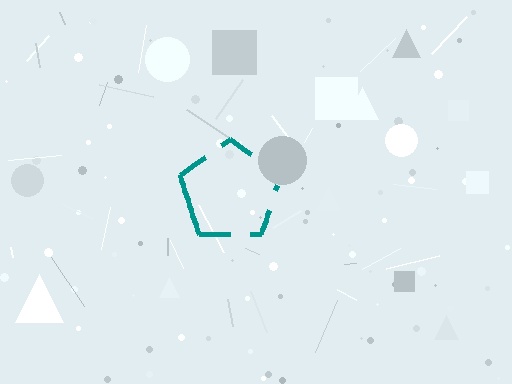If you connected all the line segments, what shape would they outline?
They would outline a pentagon.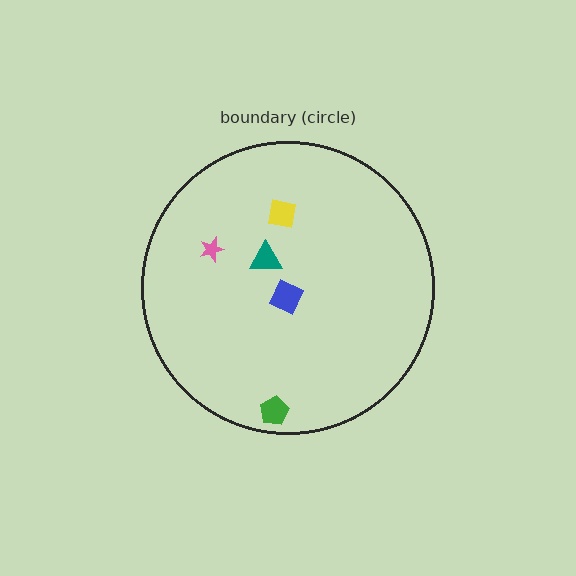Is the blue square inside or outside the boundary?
Inside.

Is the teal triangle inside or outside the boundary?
Inside.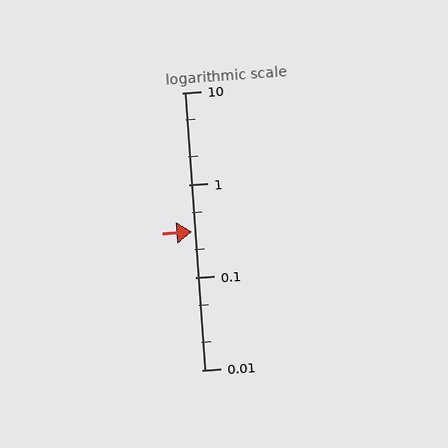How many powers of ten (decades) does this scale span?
The scale spans 3 decades, from 0.01 to 10.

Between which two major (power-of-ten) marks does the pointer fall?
The pointer is between 0.1 and 1.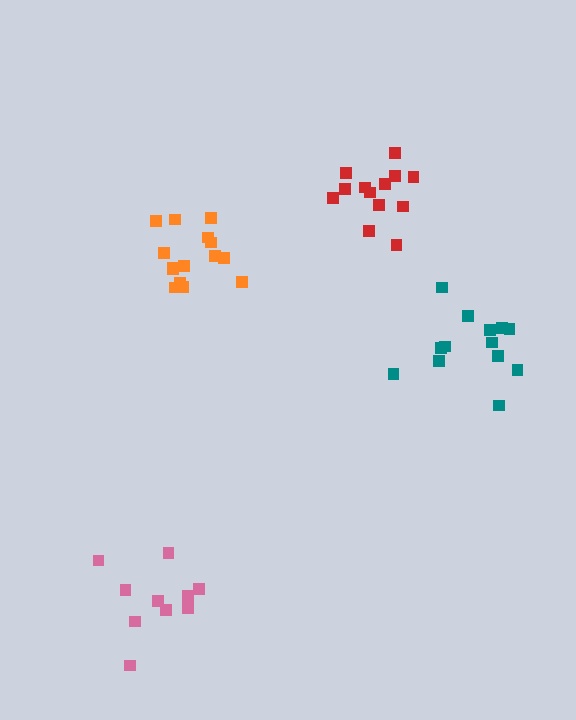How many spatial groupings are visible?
There are 4 spatial groupings.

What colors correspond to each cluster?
The clusters are colored: teal, pink, red, orange.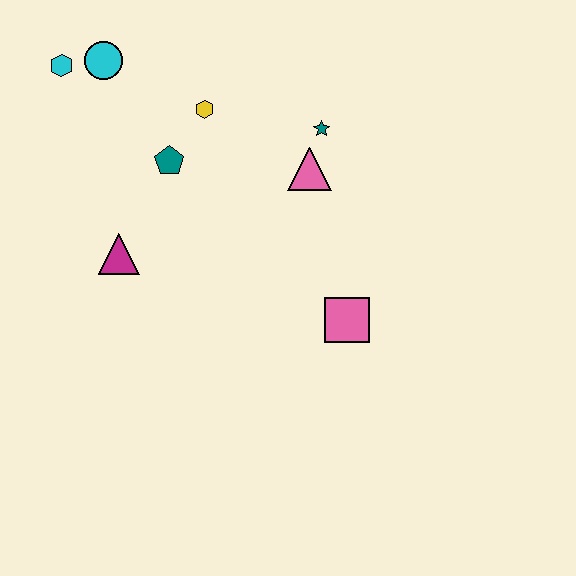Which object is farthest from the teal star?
The cyan hexagon is farthest from the teal star.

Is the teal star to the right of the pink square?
No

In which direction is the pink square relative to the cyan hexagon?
The pink square is to the right of the cyan hexagon.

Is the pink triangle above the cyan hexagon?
No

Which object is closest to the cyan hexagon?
The cyan circle is closest to the cyan hexagon.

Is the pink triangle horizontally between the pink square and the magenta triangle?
Yes